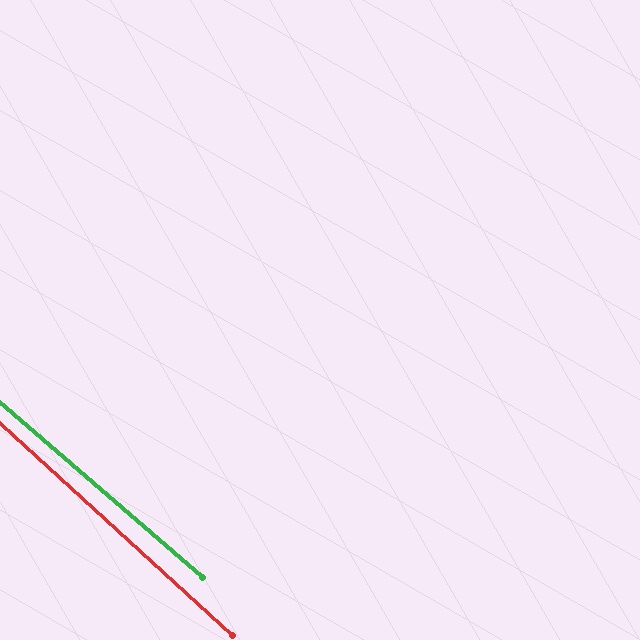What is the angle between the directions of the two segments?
Approximately 2 degrees.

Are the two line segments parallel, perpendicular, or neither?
Parallel — their directions differ by only 1.7°.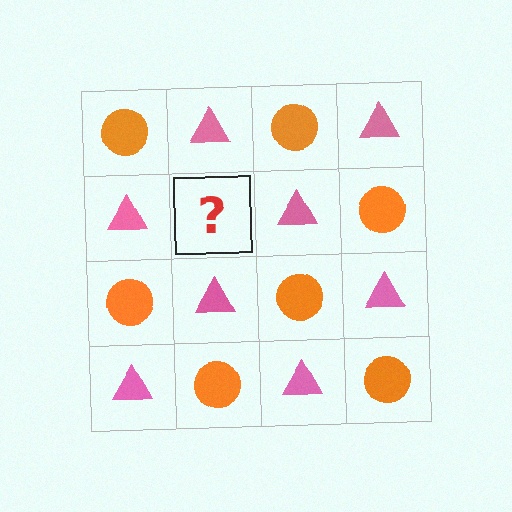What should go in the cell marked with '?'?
The missing cell should contain an orange circle.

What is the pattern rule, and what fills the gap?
The rule is that it alternates orange circle and pink triangle in a checkerboard pattern. The gap should be filled with an orange circle.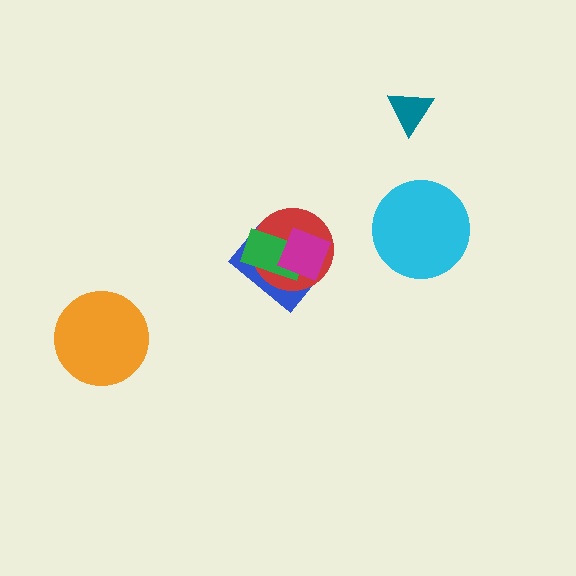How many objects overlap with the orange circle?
0 objects overlap with the orange circle.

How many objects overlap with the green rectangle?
3 objects overlap with the green rectangle.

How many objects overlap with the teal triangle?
0 objects overlap with the teal triangle.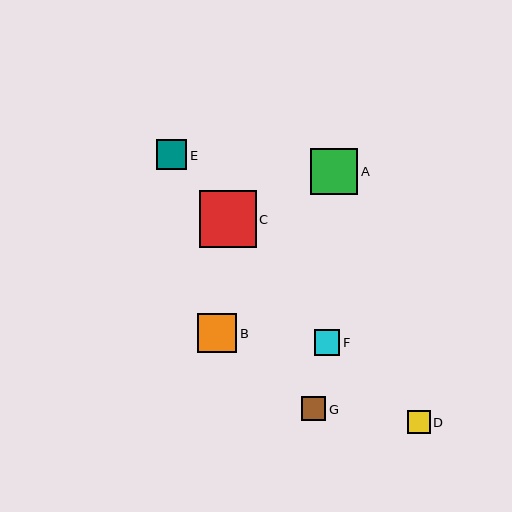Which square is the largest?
Square C is the largest with a size of approximately 57 pixels.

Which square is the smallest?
Square D is the smallest with a size of approximately 23 pixels.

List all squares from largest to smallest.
From largest to smallest: C, A, B, E, F, G, D.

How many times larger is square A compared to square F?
Square A is approximately 1.8 times the size of square F.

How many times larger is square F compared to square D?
Square F is approximately 1.1 times the size of square D.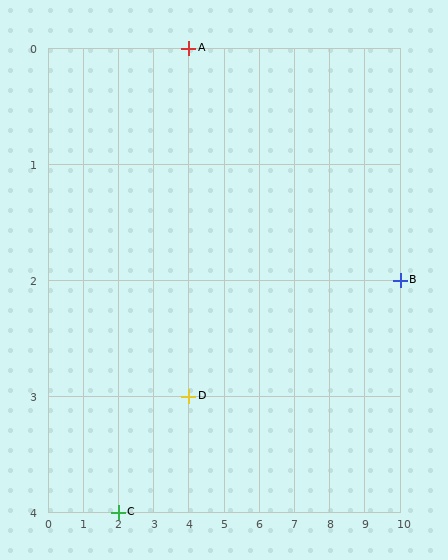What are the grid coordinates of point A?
Point A is at grid coordinates (4, 0).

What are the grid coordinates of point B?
Point B is at grid coordinates (10, 2).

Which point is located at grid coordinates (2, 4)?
Point C is at (2, 4).